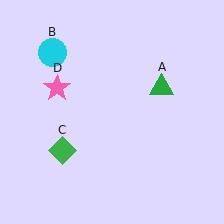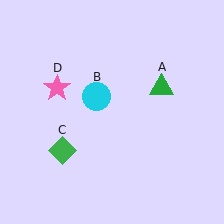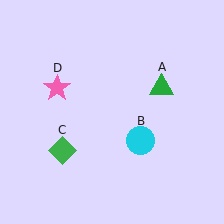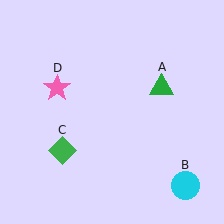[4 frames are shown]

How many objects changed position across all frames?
1 object changed position: cyan circle (object B).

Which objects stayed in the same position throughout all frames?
Green triangle (object A) and green diamond (object C) and pink star (object D) remained stationary.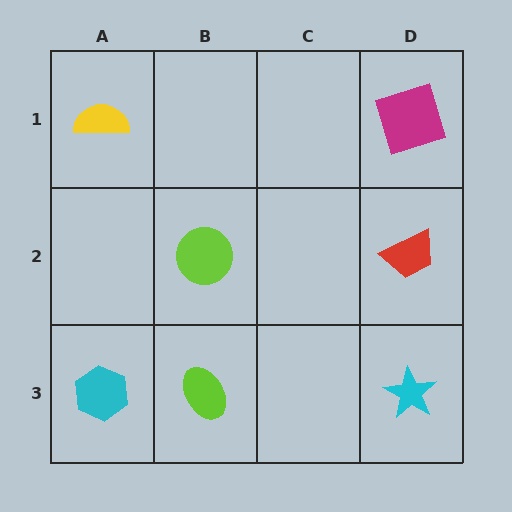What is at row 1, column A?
A yellow semicircle.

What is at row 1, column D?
A magenta square.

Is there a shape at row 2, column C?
No, that cell is empty.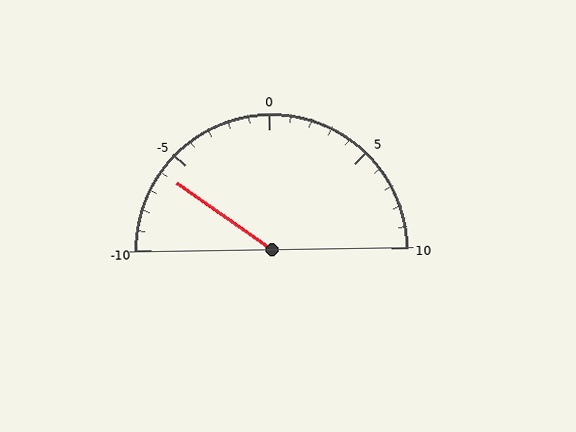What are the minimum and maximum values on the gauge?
The gauge ranges from -10 to 10.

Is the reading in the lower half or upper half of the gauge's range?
The reading is in the lower half of the range (-10 to 10).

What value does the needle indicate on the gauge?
The needle indicates approximately -6.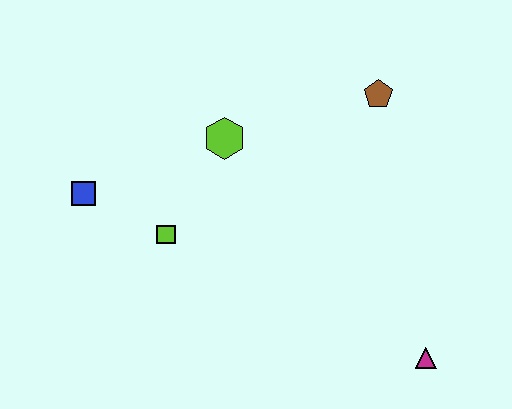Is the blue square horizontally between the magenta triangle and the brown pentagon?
No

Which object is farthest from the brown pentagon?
The blue square is farthest from the brown pentagon.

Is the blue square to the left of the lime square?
Yes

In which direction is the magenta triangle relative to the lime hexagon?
The magenta triangle is below the lime hexagon.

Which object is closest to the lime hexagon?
The lime square is closest to the lime hexagon.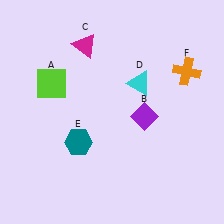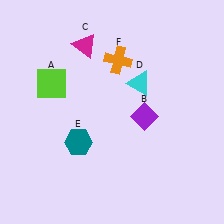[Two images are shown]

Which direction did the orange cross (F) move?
The orange cross (F) moved left.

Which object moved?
The orange cross (F) moved left.